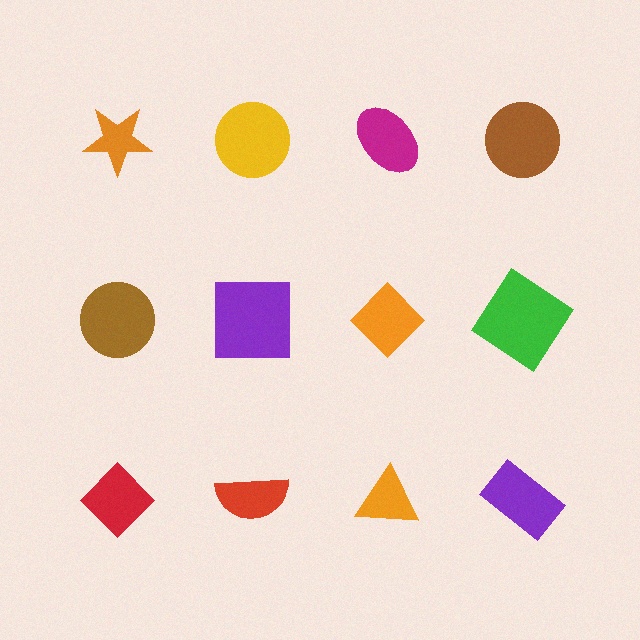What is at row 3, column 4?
A purple rectangle.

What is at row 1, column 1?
An orange star.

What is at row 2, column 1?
A brown circle.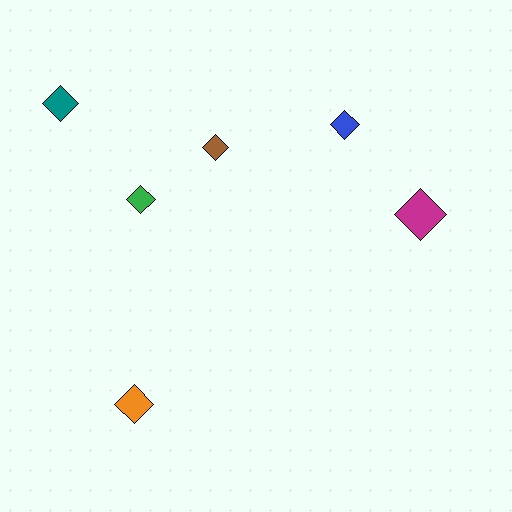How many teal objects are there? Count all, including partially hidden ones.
There is 1 teal object.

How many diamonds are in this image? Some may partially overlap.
There are 6 diamonds.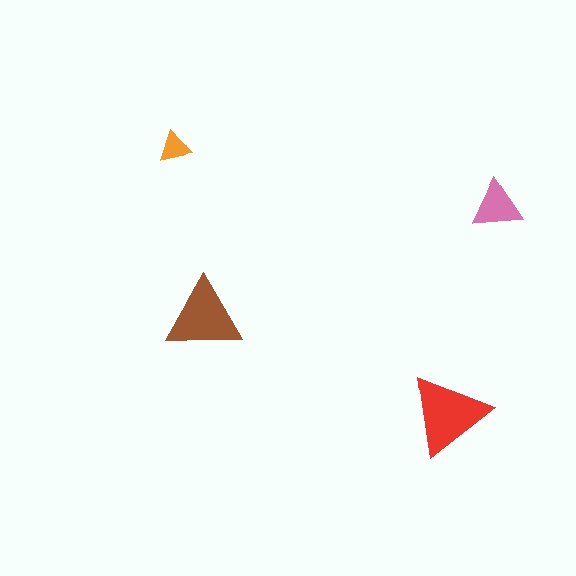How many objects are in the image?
There are 4 objects in the image.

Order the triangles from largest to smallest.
the red one, the brown one, the pink one, the orange one.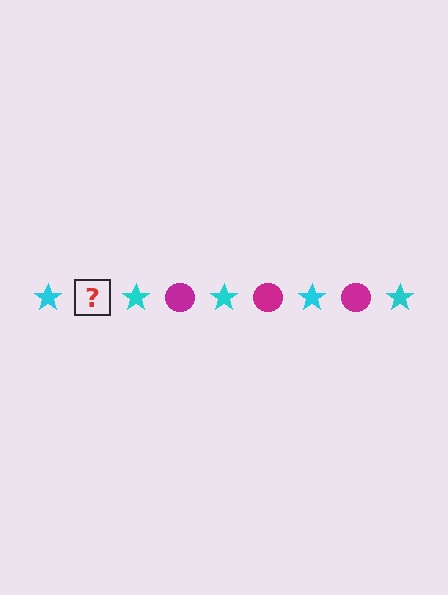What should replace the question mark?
The question mark should be replaced with a magenta circle.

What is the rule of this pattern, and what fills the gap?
The rule is that the pattern alternates between cyan star and magenta circle. The gap should be filled with a magenta circle.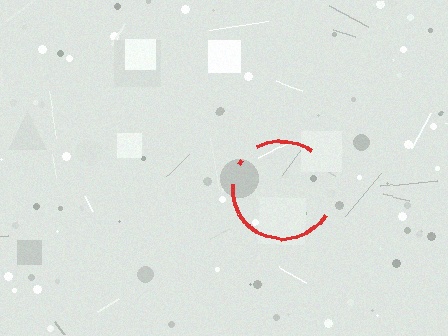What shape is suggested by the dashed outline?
The dashed outline suggests a circle.